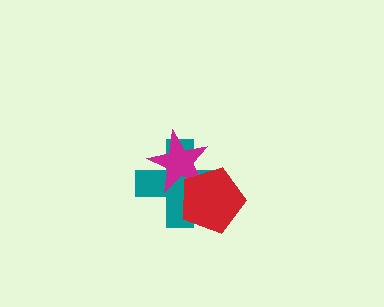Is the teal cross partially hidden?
Yes, it is partially covered by another shape.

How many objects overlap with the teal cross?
2 objects overlap with the teal cross.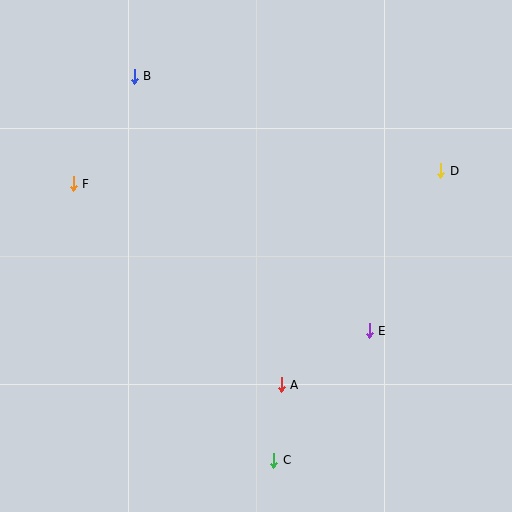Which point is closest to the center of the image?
Point A at (281, 385) is closest to the center.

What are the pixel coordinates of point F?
Point F is at (73, 184).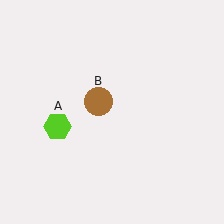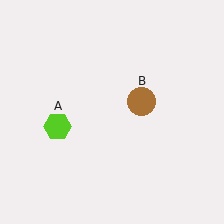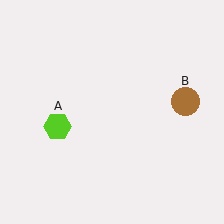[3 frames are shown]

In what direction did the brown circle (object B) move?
The brown circle (object B) moved right.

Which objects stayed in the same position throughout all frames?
Lime hexagon (object A) remained stationary.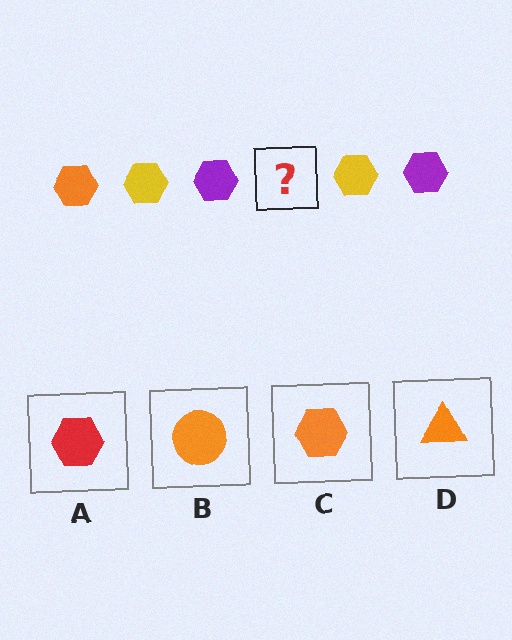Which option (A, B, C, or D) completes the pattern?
C.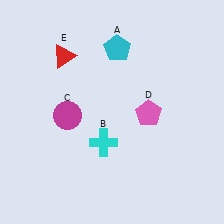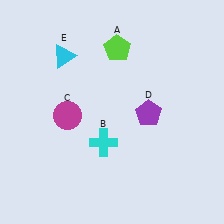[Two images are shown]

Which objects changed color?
A changed from cyan to lime. D changed from pink to purple. E changed from red to cyan.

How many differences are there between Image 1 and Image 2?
There are 3 differences between the two images.